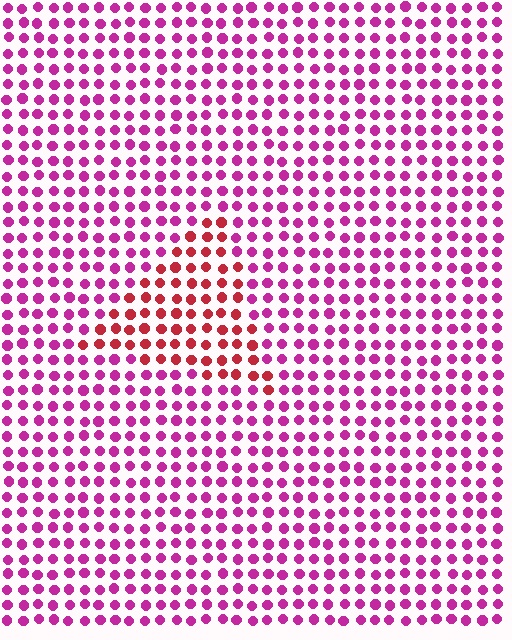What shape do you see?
I see a triangle.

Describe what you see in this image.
The image is filled with small magenta elements in a uniform arrangement. A triangle-shaped region is visible where the elements are tinted to a slightly different hue, forming a subtle color boundary.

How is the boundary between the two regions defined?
The boundary is defined purely by a slight shift in hue (about 39 degrees). Spacing, size, and orientation are identical on both sides.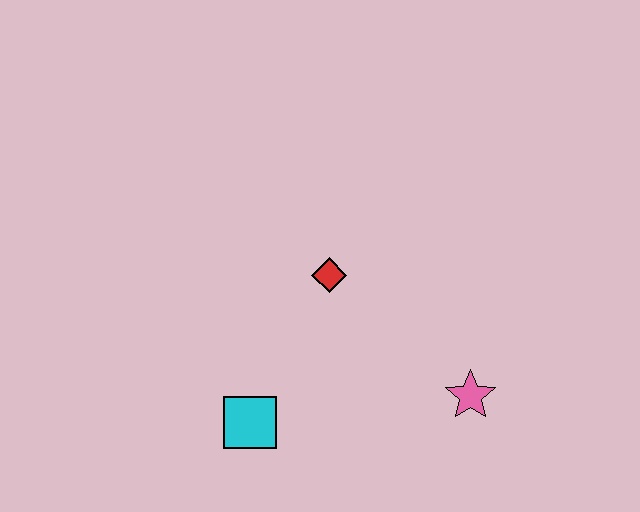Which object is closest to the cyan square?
The red diamond is closest to the cyan square.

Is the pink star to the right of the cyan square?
Yes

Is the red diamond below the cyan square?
No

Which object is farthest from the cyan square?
The pink star is farthest from the cyan square.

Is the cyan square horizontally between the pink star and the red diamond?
No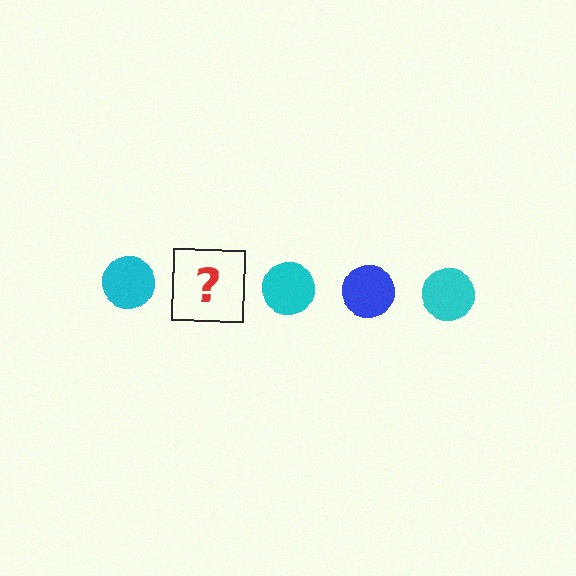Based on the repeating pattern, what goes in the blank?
The blank should be a blue circle.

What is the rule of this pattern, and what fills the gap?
The rule is that the pattern cycles through cyan, blue circles. The gap should be filled with a blue circle.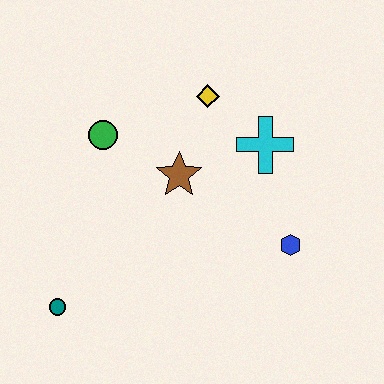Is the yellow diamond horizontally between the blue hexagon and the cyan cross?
No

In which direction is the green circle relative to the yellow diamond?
The green circle is to the left of the yellow diamond.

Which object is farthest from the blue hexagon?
The teal circle is farthest from the blue hexagon.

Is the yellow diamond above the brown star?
Yes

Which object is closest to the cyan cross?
The yellow diamond is closest to the cyan cross.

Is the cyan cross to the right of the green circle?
Yes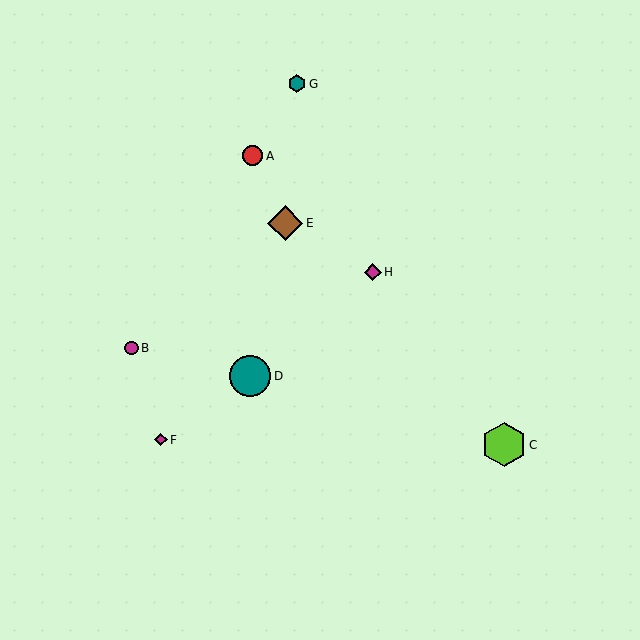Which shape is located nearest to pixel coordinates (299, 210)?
The brown diamond (labeled E) at (285, 223) is nearest to that location.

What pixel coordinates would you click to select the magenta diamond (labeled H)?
Click at (373, 272) to select the magenta diamond H.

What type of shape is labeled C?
Shape C is a lime hexagon.